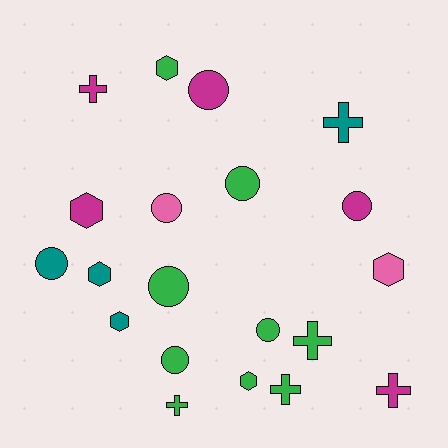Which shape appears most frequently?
Circle, with 8 objects.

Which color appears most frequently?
Green, with 9 objects.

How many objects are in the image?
There are 20 objects.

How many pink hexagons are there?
There is 1 pink hexagon.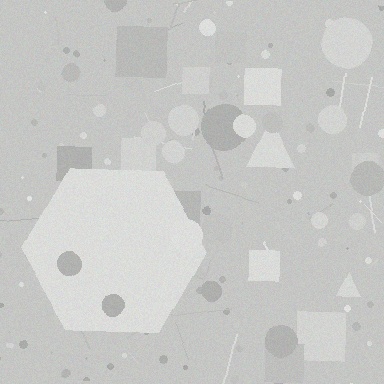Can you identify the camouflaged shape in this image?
The camouflaged shape is a hexagon.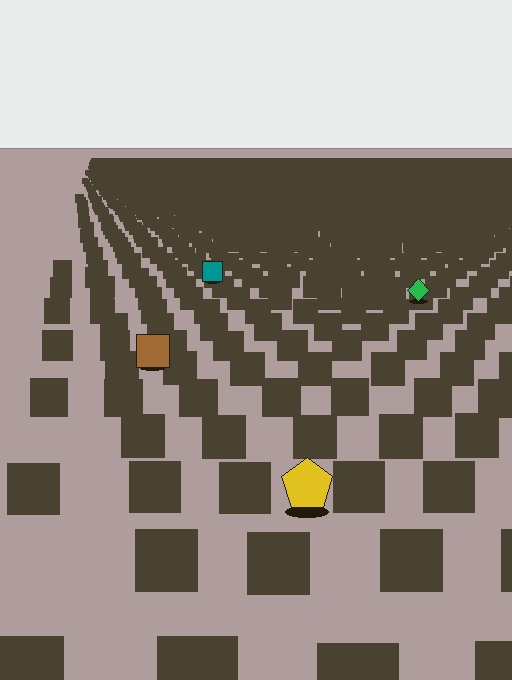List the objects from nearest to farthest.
From nearest to farthest: the yellow pentagon, the brown square, the green diamond, the teal square.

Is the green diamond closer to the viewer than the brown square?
No. The brown square is closer — you can tell from the texture gradient: the ground texture is coarser near it.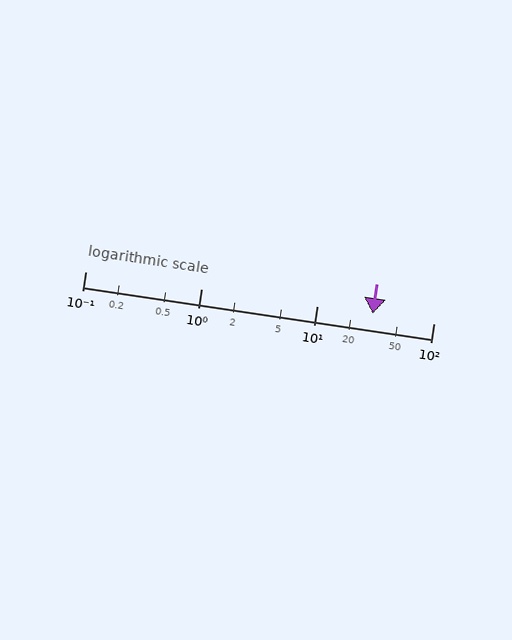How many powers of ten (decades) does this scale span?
The scale spans 3 decades, from 0.1 to 100.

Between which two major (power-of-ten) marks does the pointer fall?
The pointer is between 10 and 100.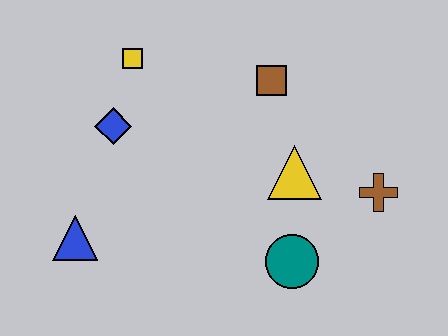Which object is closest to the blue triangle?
The blue diamond is closest to the blue triangle.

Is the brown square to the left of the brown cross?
Yes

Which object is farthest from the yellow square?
The brown cross is farthest from the yellow square.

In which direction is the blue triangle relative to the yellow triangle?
The blue triangle is to the left of the yellow triangle.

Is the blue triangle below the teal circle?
No